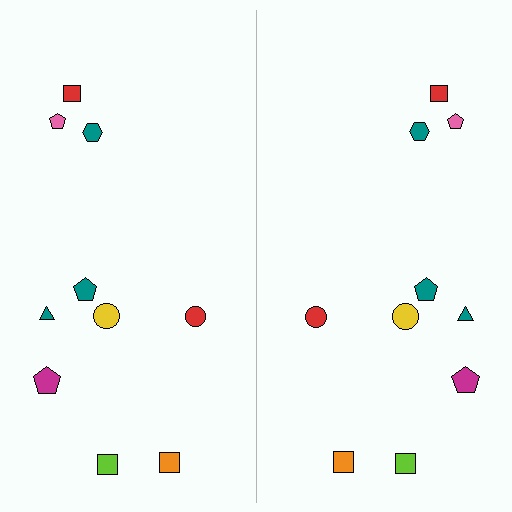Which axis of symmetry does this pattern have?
The pattern has a vertical axis of symmetry running through the center of the image.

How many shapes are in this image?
There are 20 shapes in this image.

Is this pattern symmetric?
Yes, this pattern has bilateral (reflection) symmetry.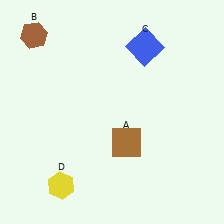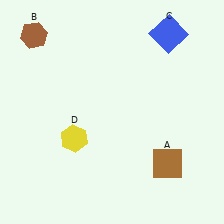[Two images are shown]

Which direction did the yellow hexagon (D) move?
The yellow hexagon (D) moved up.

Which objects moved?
The objects that moved are: the brown square (A), the blue square (C), the yellow hexagon (D).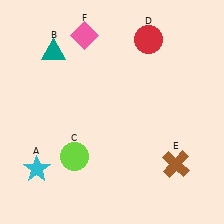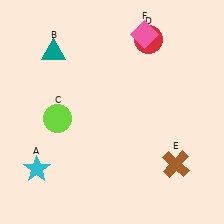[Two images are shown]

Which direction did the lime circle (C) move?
The lime circle (C) moved up.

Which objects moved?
The objects that moved are: the lime circle (C), the pink diamond (F).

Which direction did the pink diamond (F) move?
The pink diamond (F) moved right.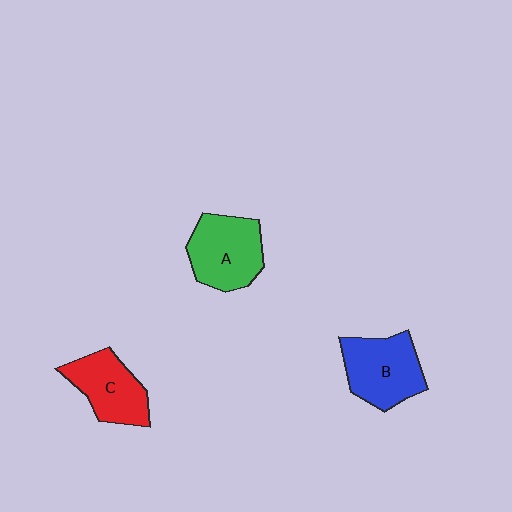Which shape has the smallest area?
Shape C (red).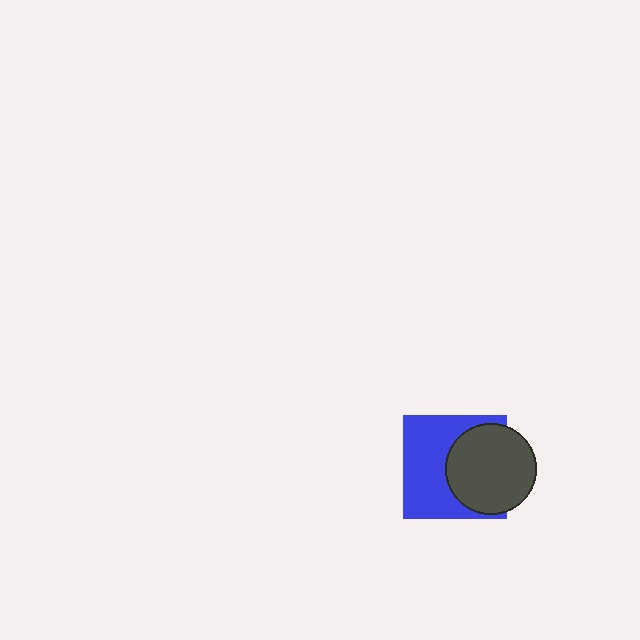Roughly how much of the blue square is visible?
About half of it is visible (roughly 56%).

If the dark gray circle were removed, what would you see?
You would see the complete blue square.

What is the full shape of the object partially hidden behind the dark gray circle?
The partially hidden object is a blue square.